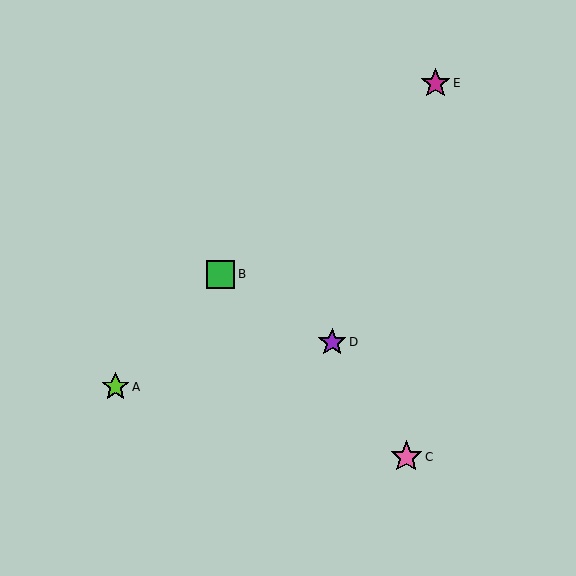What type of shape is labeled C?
Shape C is a pink star.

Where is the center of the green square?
The center of the green square is at (221, 274).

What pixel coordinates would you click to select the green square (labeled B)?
Click at (221, 274) to select the green square B.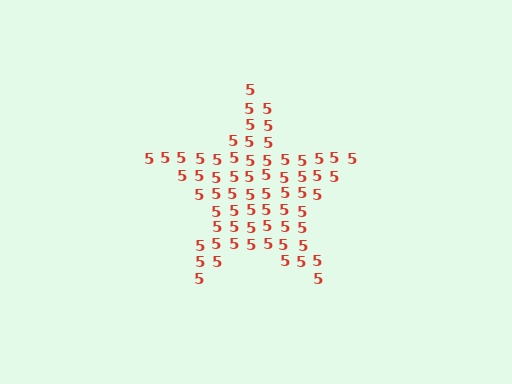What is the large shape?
The large shape is a star.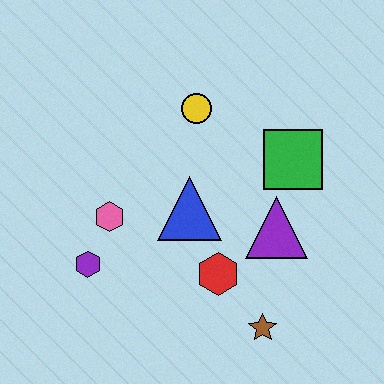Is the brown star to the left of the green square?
Yes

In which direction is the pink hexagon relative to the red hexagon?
The pink hexagon is to the left of the red hexagon.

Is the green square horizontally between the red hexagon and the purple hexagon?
No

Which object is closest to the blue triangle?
The red hexagon is closest to the blue triangle.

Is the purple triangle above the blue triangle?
No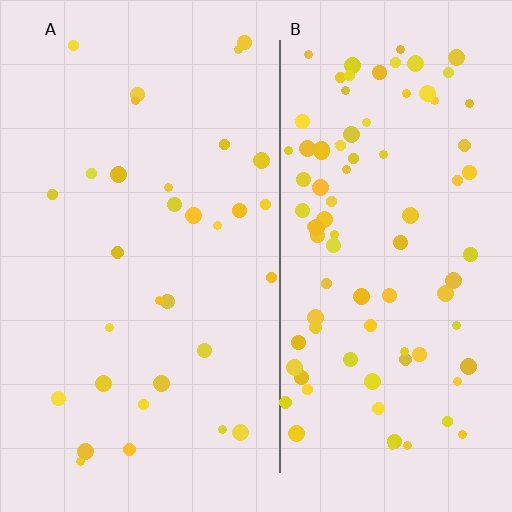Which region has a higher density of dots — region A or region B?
B (the right).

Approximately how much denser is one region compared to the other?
Approximately 2.8× — region B over region A.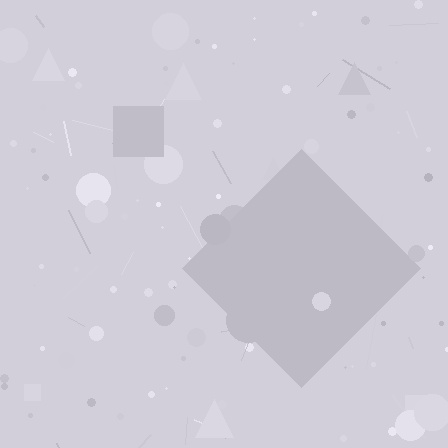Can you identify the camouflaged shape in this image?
The camouflaged shape is a diamond.